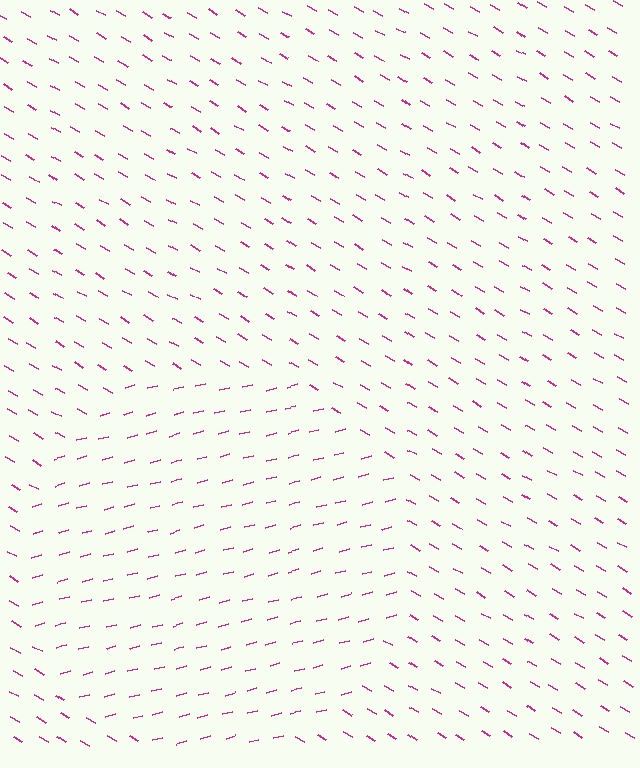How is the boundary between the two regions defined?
The boundary is defined purely by a change in line orientation (approximately 45 degrees difference). All lines are the same color and thickness.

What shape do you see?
I see a circle.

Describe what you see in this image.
The image is filled with small magenta line segments. A circle region in the image has lines oriented differently from the surrounding lines, creating a visible texture boundary.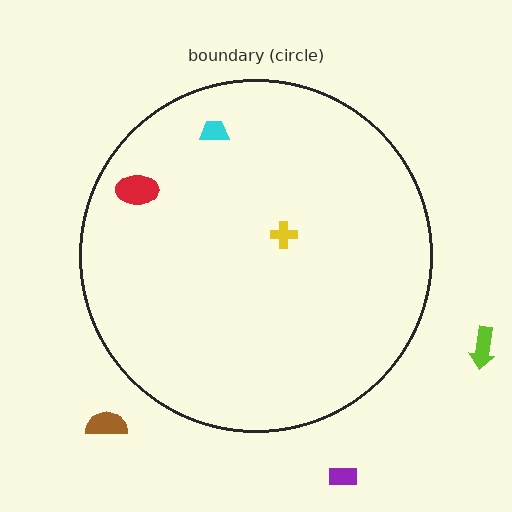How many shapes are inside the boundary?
3 inside, 3 outside.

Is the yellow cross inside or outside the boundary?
Inside.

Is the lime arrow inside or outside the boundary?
Outside.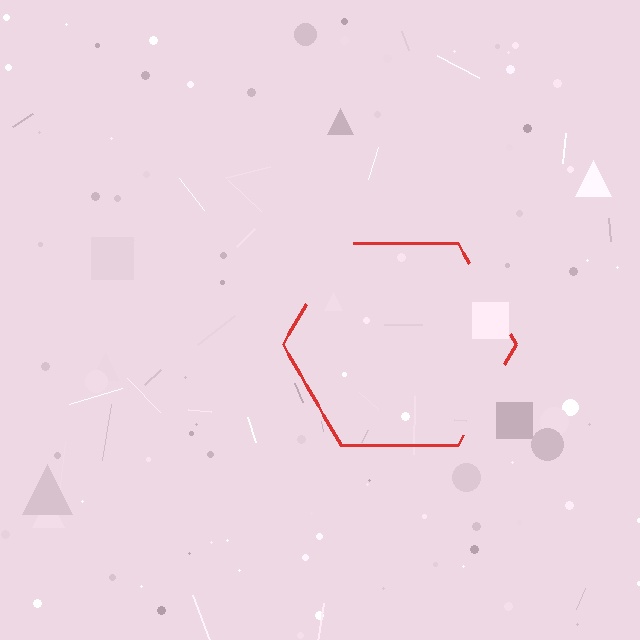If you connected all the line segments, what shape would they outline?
They would outline a hexagon.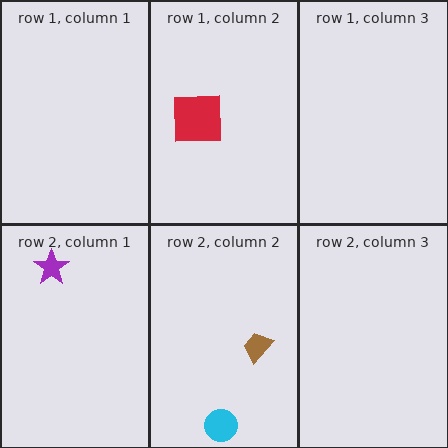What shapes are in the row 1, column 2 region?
The red square.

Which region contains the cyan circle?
The row 2, column 2 region.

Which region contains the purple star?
The row 2, column 1 region.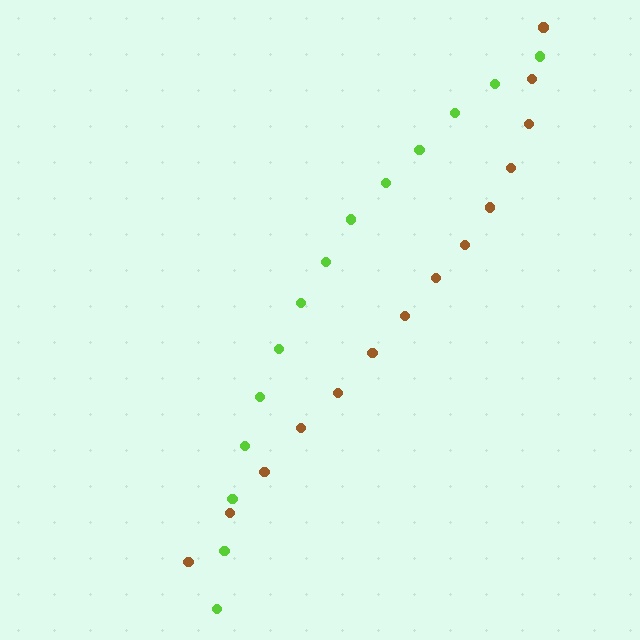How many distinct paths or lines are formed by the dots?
There are 2 distinct paths.